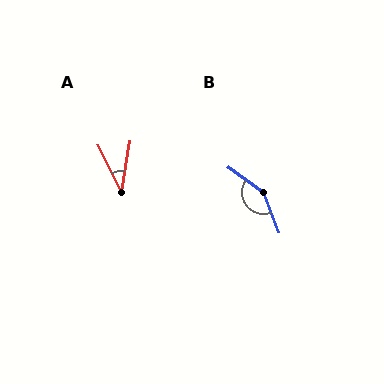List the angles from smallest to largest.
A (36°), B (147°).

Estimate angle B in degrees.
Approximately 147 degrees.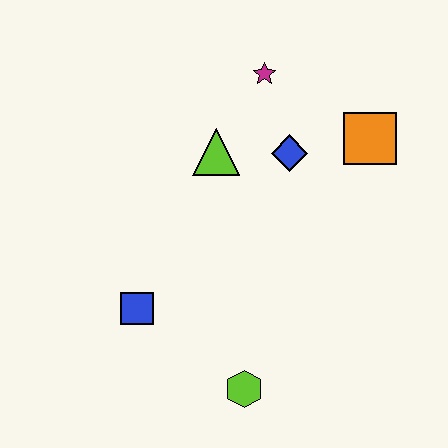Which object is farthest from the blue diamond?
The lime hexagon is farthest from the blue diamond.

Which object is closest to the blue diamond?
The lime triangle is closest to the blue diamond.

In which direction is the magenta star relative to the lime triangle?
The magenta star is above the lime triangle.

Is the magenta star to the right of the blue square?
Yes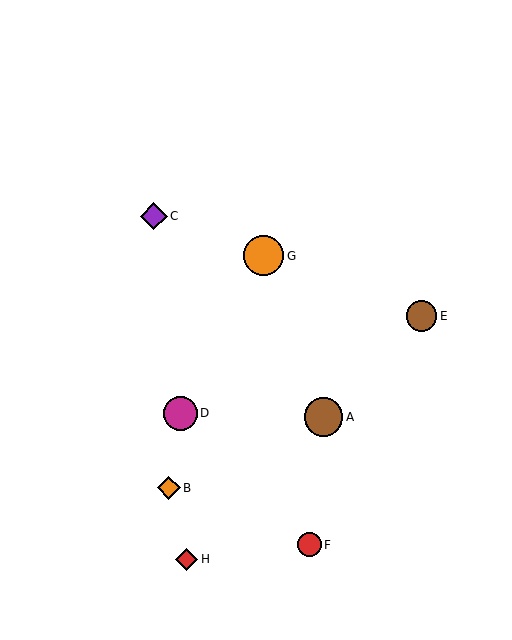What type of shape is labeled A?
Shape A is a brown circle.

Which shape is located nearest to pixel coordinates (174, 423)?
The magenta circle (labeled D) at (180, 413) is nearest to that location.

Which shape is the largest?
The orange circle (labeled G) is the largest.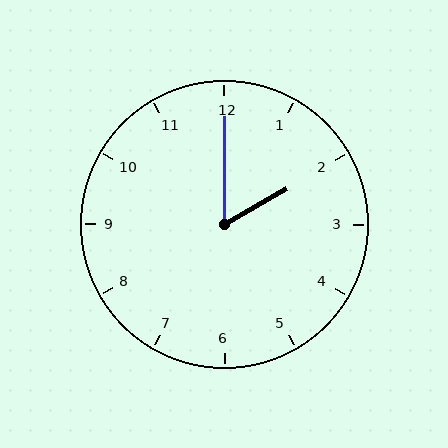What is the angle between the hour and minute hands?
Approximately 60 degrees.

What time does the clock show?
2:00.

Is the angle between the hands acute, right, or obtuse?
It is acute.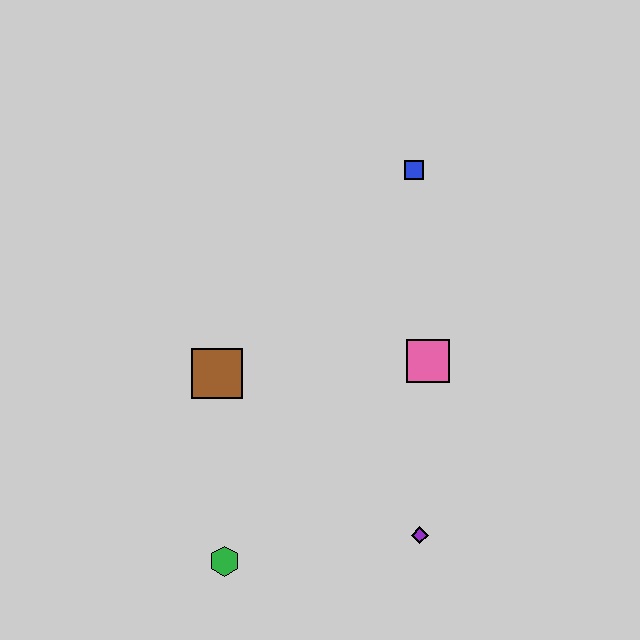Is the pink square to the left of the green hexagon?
No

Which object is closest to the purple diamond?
The pink square is closest to the purple diamond.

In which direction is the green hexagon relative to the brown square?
The green hexagon is below the brown square.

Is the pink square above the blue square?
No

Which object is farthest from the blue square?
The green hexagon is farthest from the blue square.